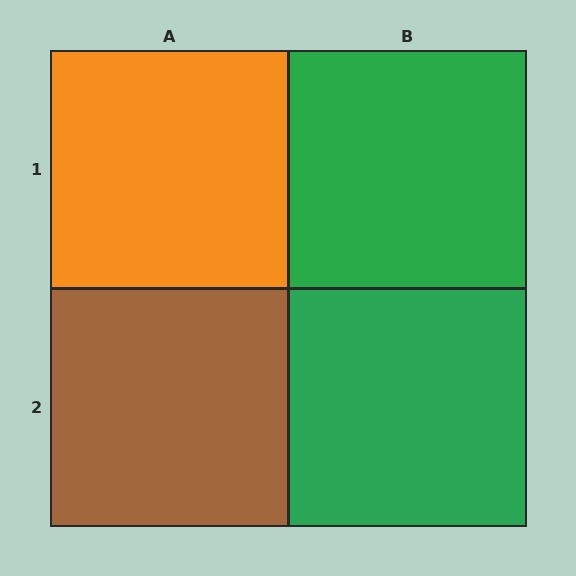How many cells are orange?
1 cell is orange.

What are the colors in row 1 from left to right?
Orange, green.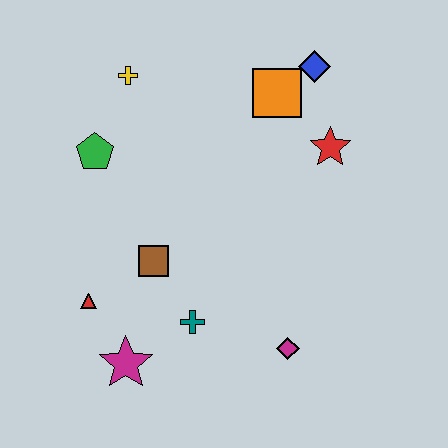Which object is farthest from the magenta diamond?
The yellow cross is farthest from the magenta diamond.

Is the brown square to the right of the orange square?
No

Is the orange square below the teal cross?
No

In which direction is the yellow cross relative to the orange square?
The yellow cross is to the left of the orange square.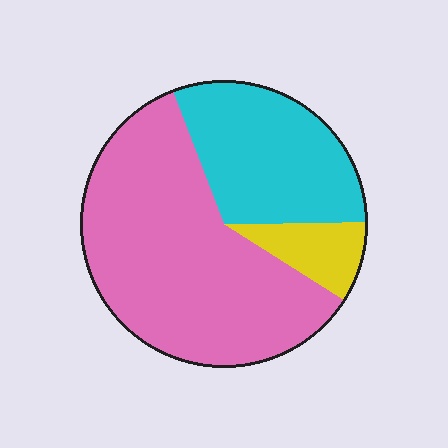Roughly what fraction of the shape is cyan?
Cyan takes up about one third (1/3) of the shape.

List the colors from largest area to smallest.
From largest to smallest: pink, cyan, yellow.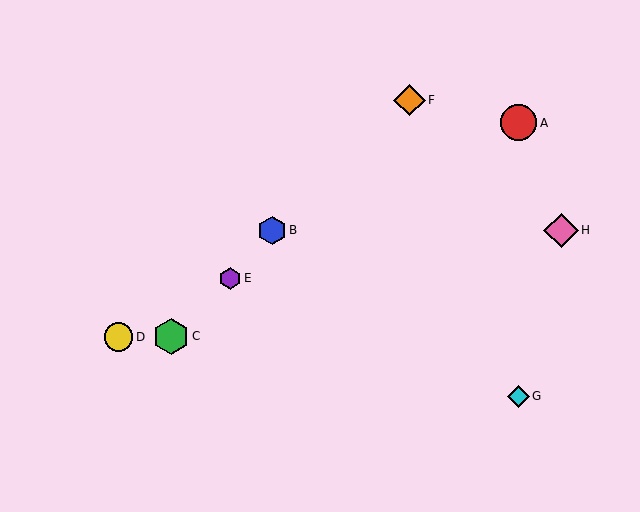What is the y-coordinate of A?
Object A is at y≈123.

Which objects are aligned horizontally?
Objects B, H are aligned horizontally.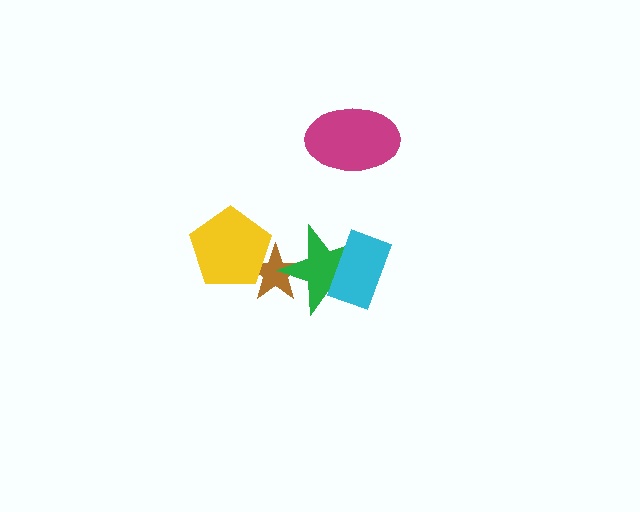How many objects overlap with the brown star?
2 objects overlap with the brown star.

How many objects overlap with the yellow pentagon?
1 object overlaps with the yellow pentagon.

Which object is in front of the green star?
The cyan rectangle is in front of the green star.